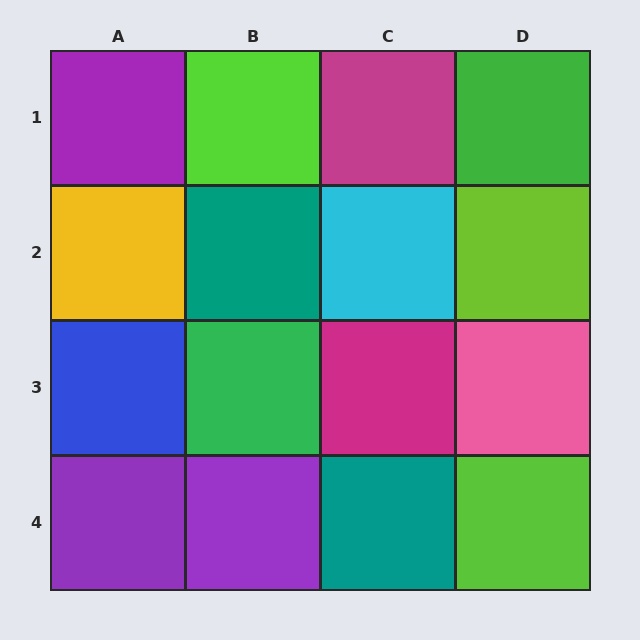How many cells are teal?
2 cells are teal.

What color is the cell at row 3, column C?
Magenta.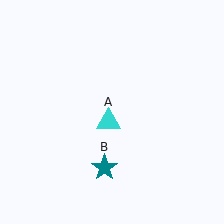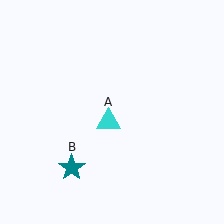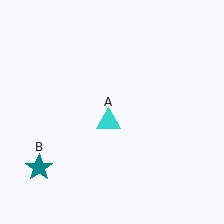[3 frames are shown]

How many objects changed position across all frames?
1 object changed position: teal star (object B).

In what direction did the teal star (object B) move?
The teal star (object B) moved left.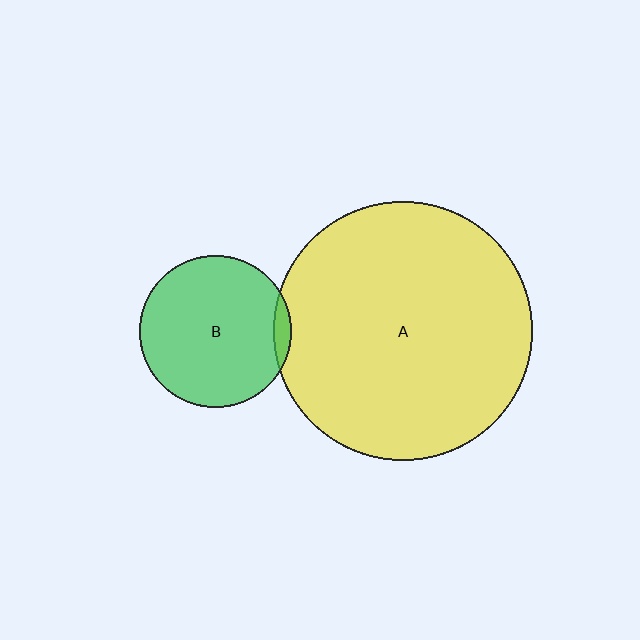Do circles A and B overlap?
Yes.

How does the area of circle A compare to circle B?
Approximately 2.9 times.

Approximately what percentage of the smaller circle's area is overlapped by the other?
Approximately 5%.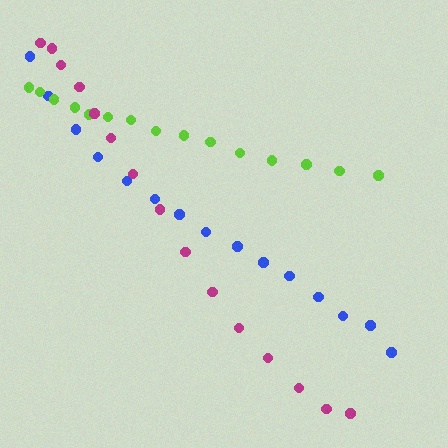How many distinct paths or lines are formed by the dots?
There are 3 distinct paths.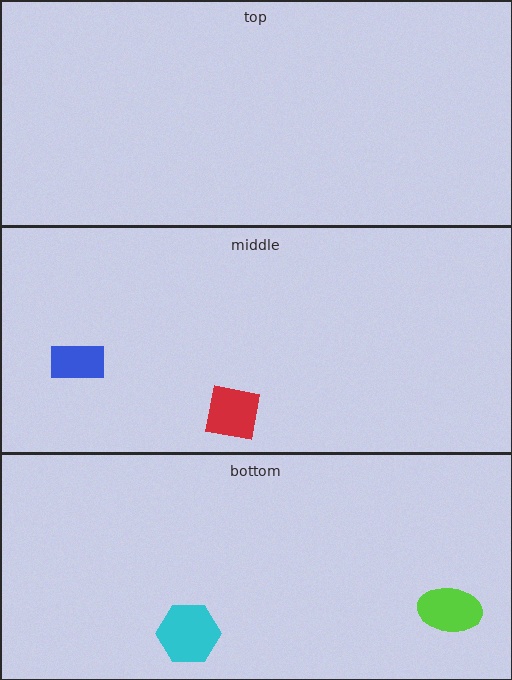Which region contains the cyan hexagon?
The bottom region.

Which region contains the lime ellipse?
The bottom region.